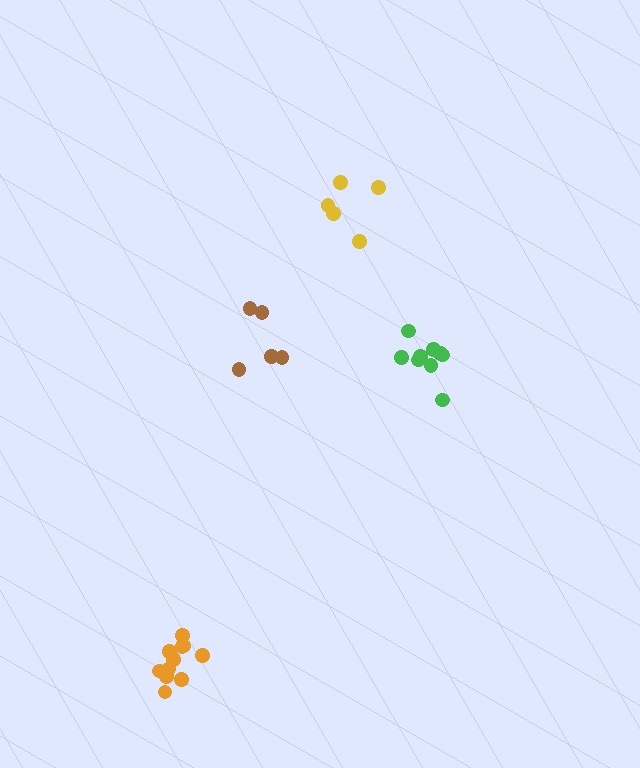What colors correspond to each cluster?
The clusters are colored: brown, orange, yellow, green.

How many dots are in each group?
Group 1: 5 dots, Group 2: 11 dots, Group 3: 5 dots, Group 4: 9 dots (30 total).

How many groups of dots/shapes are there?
There are 4 groups.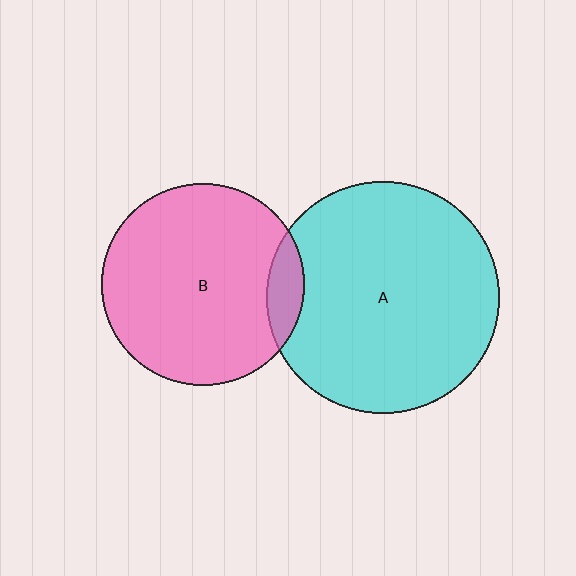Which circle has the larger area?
Circle A (cyan).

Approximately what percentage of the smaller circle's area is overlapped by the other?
Approximately 10%.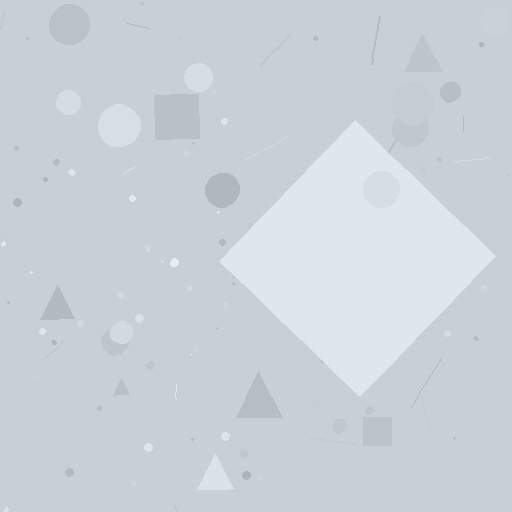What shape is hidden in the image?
A diamond is hidden in the image.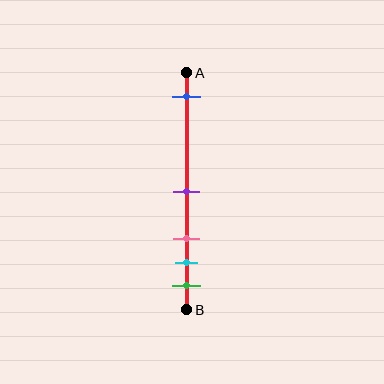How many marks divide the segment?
There are 5 marks dividing the segment.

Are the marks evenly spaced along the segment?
No, the marks are not evenly spaced.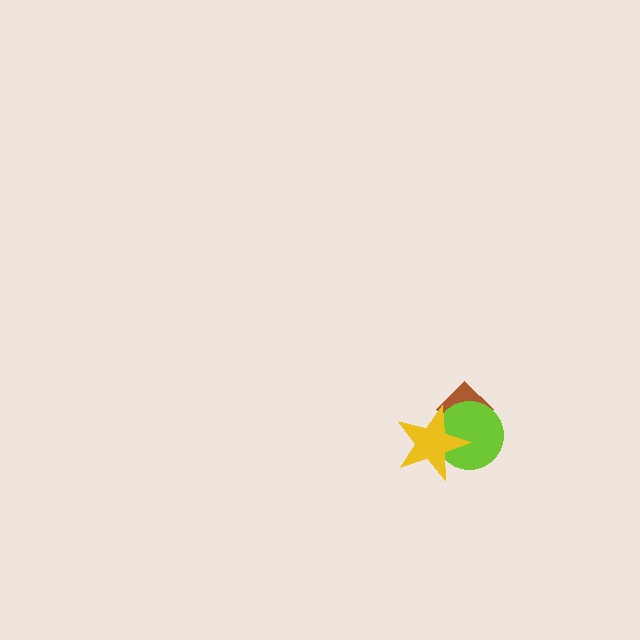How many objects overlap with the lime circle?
2 objects overlap with the lime circle.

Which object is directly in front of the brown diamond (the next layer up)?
The lime circle is directly in front of the brown diamond.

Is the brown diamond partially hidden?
Yes, it is partially covered by another shape.